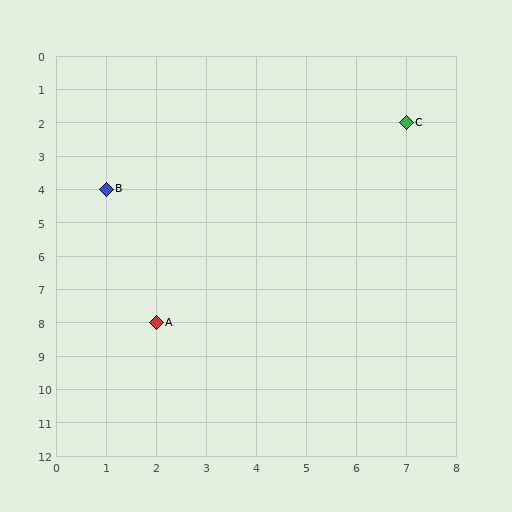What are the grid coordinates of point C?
Point C is at grid coordinates (7, 2).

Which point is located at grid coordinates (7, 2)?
Point C is at (7, 2).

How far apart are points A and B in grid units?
Points A and B are 1 column and 4 rows apart (about 4.1 grid units diagonally).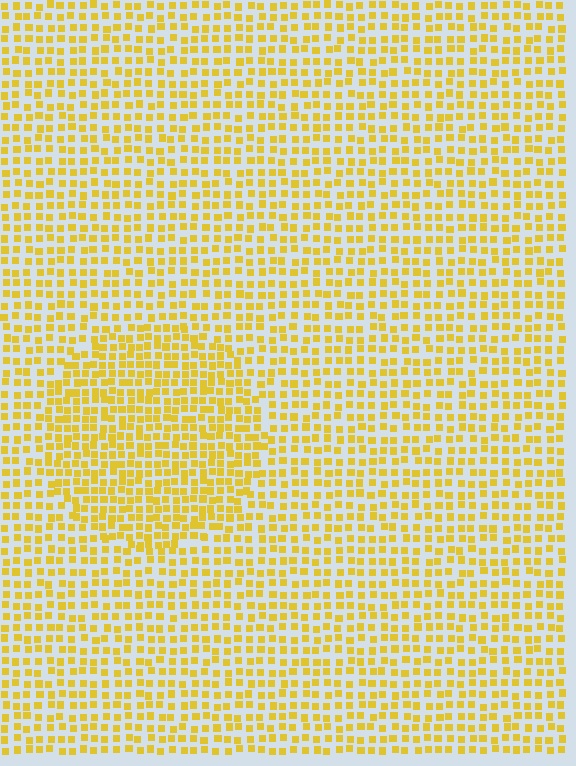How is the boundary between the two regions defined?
The boundary is defined by a change in element density (approximately 1.5x ratio). All elements are the same color, size, and shape.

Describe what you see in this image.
The image contains small yellow elements arranged at two different densities. A circle-shaped region is visible where the elements are more densely packed than the surrounding area.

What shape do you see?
I see a circle.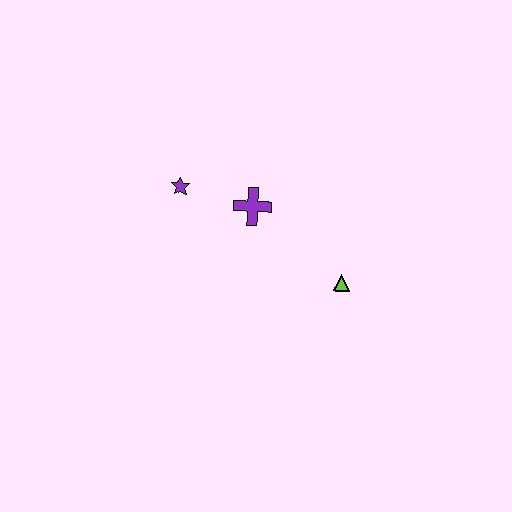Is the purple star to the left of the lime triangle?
Yes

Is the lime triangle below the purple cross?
Yes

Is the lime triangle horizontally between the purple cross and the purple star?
No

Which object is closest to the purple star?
The purple cross is closest to the purple star.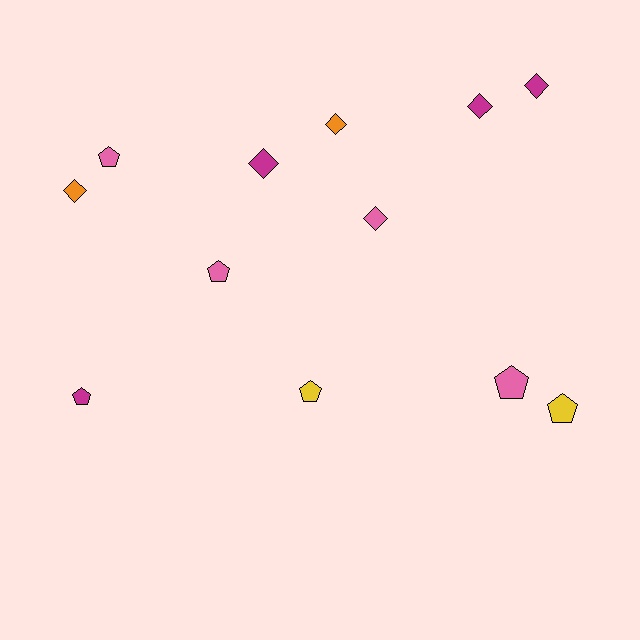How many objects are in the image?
There are 12 objects.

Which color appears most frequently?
Pink, with 4 objects.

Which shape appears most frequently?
Pentagon, with 6 objects.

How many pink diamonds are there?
There is 1 pink diamond.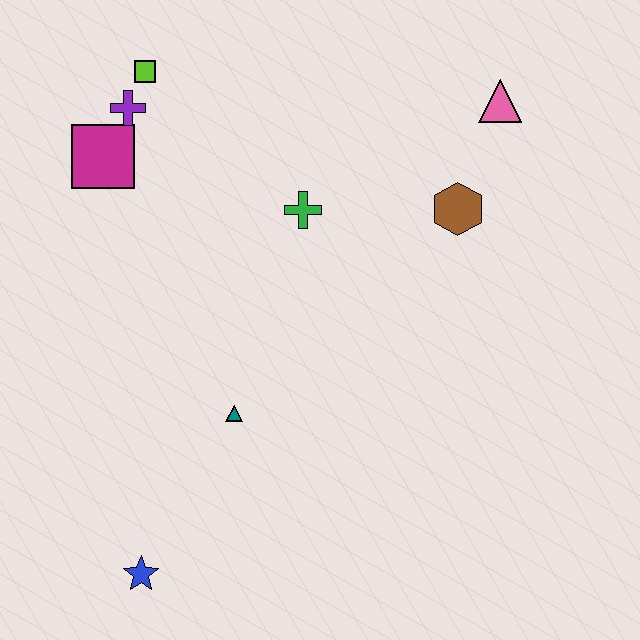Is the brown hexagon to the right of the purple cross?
Yes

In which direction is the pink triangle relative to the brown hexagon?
The pink triangle is above the brown hexagon.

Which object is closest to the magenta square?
The purple cross is closest to the magenta square.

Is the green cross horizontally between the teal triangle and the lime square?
No